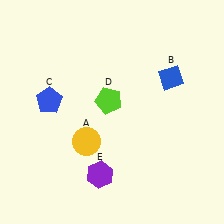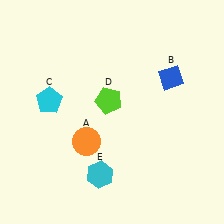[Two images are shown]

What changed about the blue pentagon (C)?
In Image 1, C is blue. In Image 2, it changed to cyan.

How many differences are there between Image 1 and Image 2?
There are 3 differences between the two images.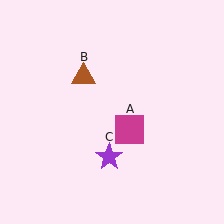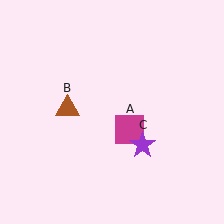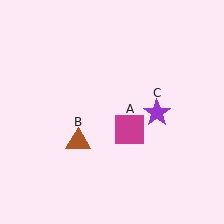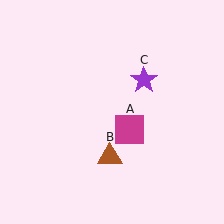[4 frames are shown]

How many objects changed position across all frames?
2 objects changed position: brown triangle (object B), purple star (object C).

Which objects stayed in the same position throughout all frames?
Magenta square (object A) remained stationary.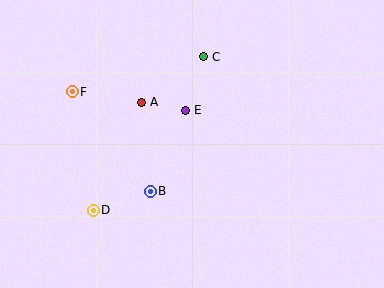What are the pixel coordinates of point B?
Point B is at (150, 191).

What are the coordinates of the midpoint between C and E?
The midpoint between C and E is at (195, 83).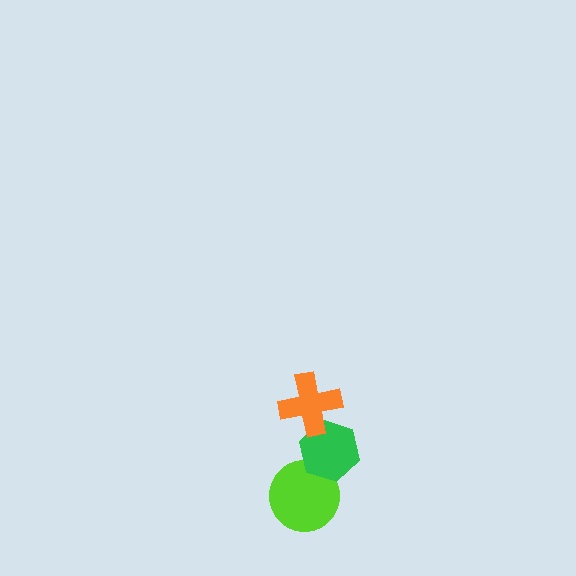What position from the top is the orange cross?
The orange cross is 1st from the top.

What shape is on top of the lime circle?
The green hexagon is on top of the lime circle.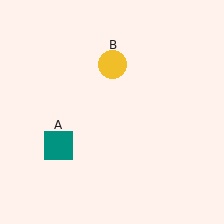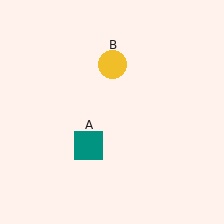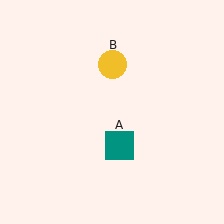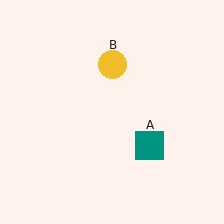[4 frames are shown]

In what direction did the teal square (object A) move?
The teal square (object A) moved right.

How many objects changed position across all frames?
1 object changed position: teal square (object A).